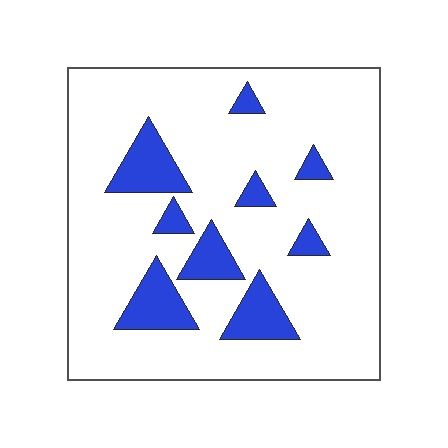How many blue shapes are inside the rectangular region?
9.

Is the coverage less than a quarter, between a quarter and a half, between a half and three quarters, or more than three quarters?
Less than a quarter.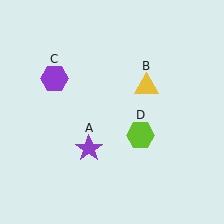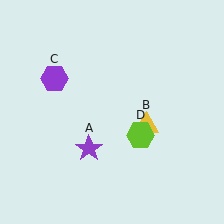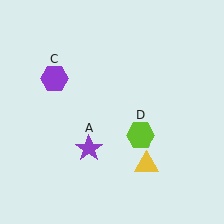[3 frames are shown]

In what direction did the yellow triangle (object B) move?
The yellow triangle (object B) moved down.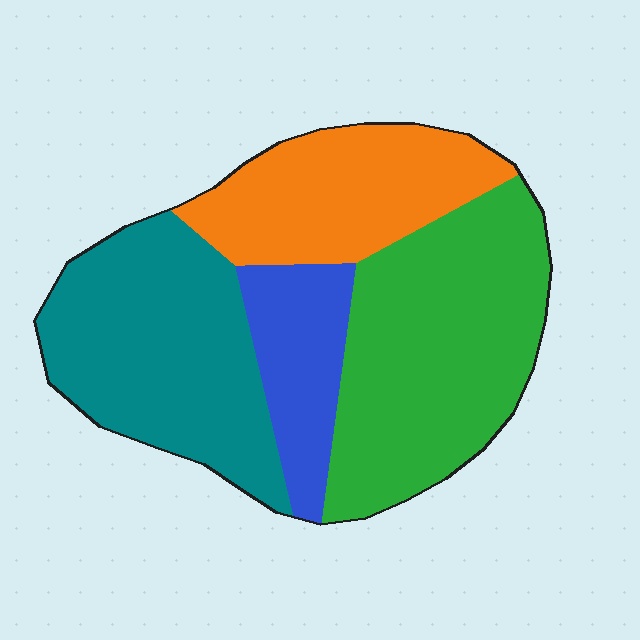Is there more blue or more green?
Green.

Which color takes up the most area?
Green, at roughly 35%.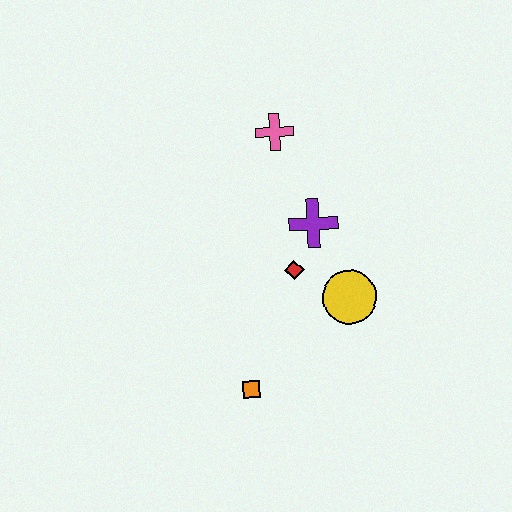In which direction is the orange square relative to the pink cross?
The orange square is below the pink cross.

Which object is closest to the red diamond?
The purple cross is closest to the red diamond.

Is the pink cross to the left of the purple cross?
Yes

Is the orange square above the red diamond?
No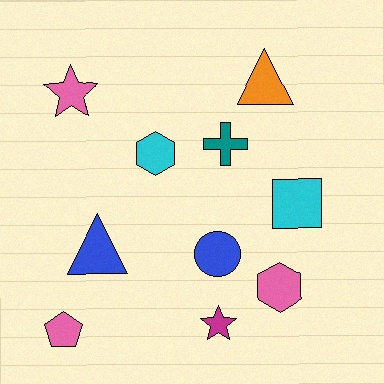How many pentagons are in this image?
There is 1 pentagon.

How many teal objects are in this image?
There is 1 teal object.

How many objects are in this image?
There are 10 objects.